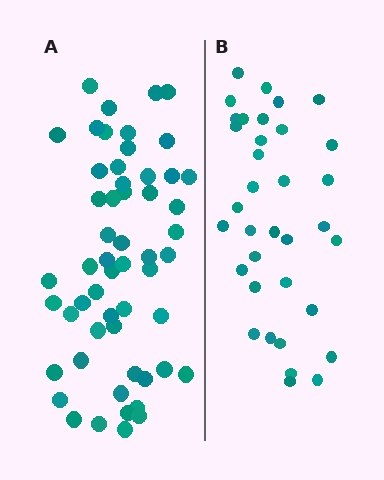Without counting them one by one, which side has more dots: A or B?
Region A (the left region) has more dots.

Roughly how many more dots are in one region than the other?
Region A has approximately 20 more dots than region B.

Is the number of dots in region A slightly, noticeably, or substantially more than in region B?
Region A has substantially more. The ratio is roughly 1.6 to 1.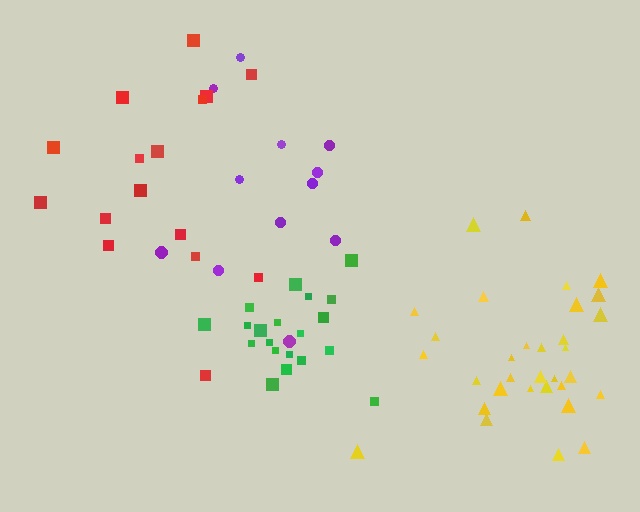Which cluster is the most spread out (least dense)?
Purple.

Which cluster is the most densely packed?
Green.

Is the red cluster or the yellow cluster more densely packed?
Yellow.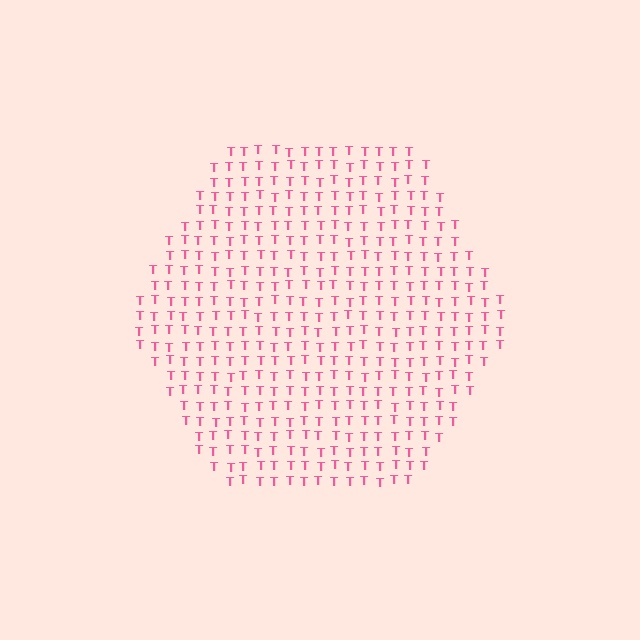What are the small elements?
The small elements are letter T's.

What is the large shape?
The large shape is a hexagon.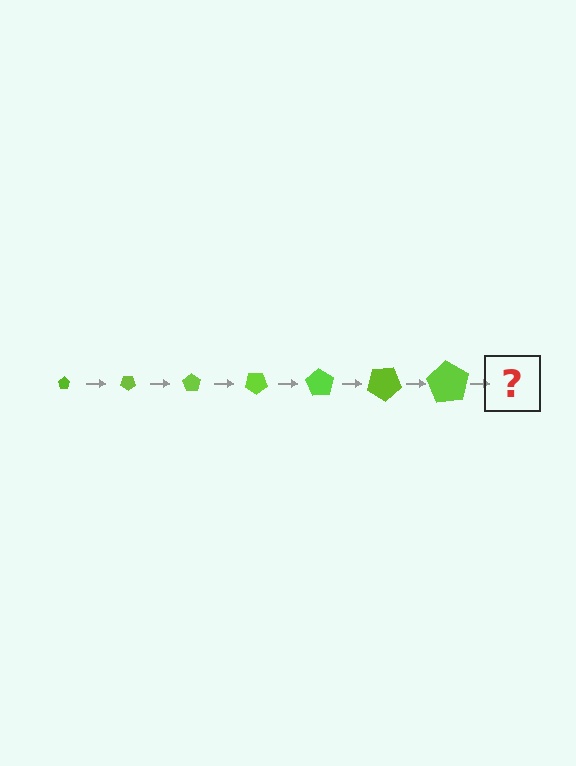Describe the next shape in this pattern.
It should be a pentagon, larger than the previous one and rotated 245 degrees from the start.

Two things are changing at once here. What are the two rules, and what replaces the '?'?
The two rules are that the pentagon grows larger each step and it rotates 35 degrees each step. The '?' should be a pentagon, larger than the previous one and rotated 245 degrees from the start.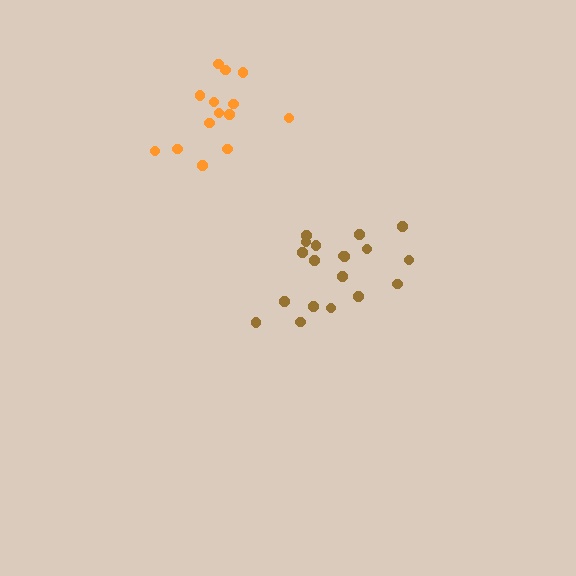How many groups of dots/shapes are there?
There are 2 groups.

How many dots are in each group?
Group 1: 19 dots, Group 2: 14 dots (33 total).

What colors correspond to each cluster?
The clusters are colored: brown, orange.